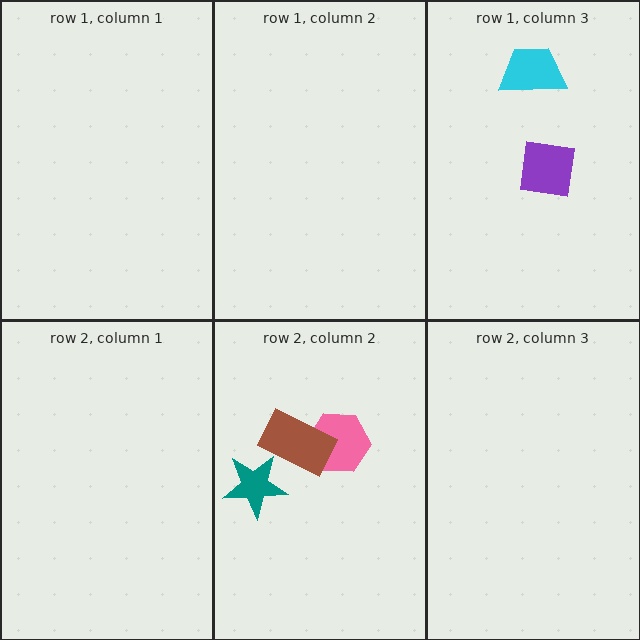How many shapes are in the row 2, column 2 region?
3.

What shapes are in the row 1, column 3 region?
The cyan trapezoid, the purple square.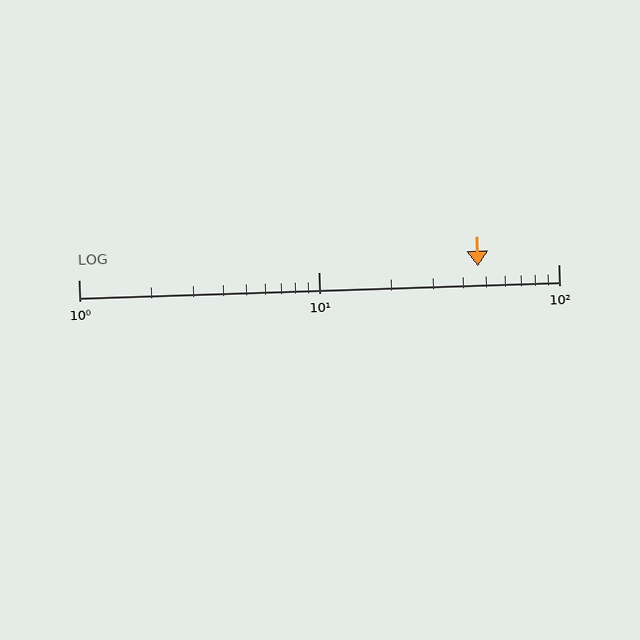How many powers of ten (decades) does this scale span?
The scale spans 2 decades, from 1 to 100.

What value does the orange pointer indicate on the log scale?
The pointer indicates approximately 46.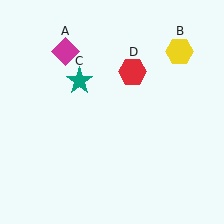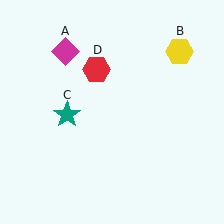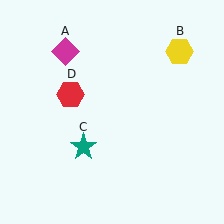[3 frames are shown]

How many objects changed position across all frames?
2 objects changed position: teal star (object C), red hexagon (object D).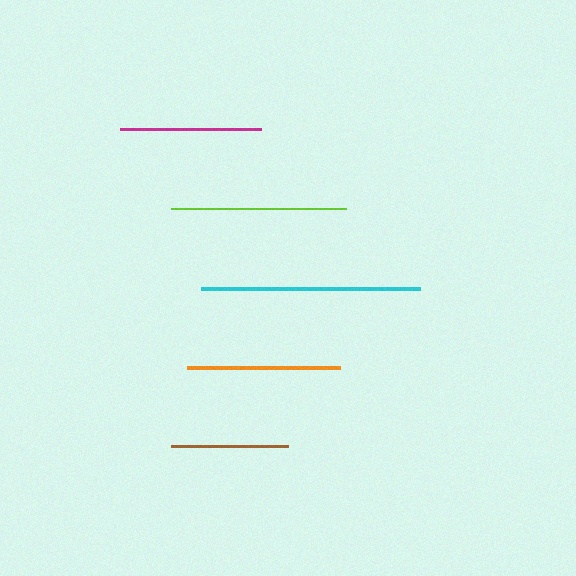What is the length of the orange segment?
The orange segment is approximately 153 pixels long.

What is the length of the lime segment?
The lime segment is approximately 174 pixels long.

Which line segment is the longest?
The cyan line is the longest at approximately 219 pixels.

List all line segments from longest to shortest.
From longest to shortest: cyan, lime, orange, magenta, brown.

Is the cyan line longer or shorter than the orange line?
The cyan line is longer than the orange line.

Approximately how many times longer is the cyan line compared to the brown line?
The cyan line is approximately 1.9 times the length of the brown line.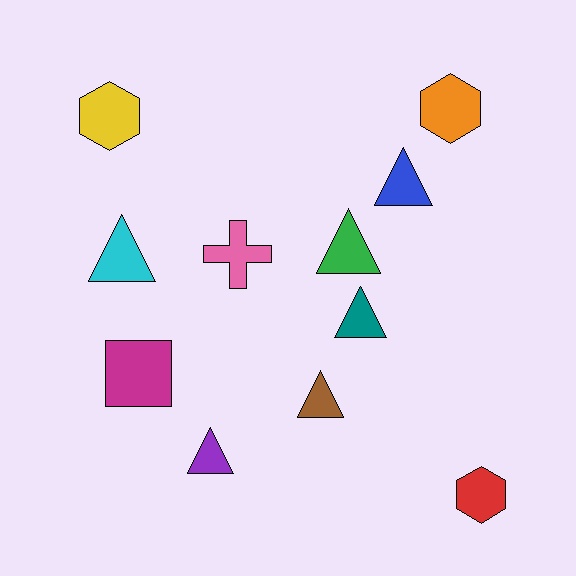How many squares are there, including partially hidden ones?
There is 1 square.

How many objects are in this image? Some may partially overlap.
There are 11 objects.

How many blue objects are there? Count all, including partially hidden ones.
There is 1 blue object.